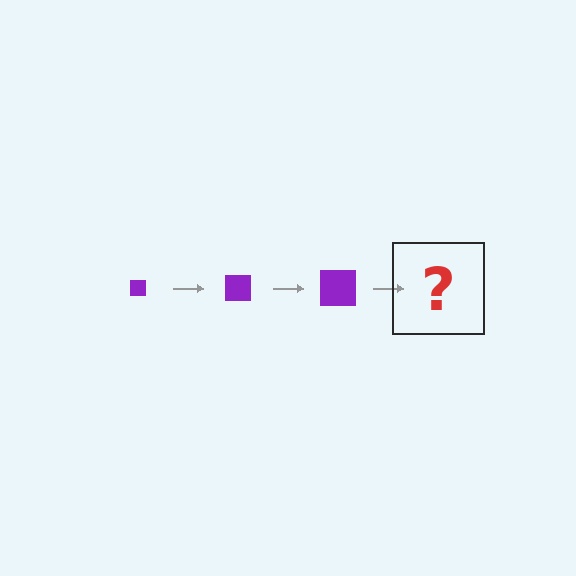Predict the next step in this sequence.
The next step is a purple square, larger than the previous one.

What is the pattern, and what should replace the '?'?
The pattern is that the square gets progressively larger each step. The '?' should be a purple square, larger than the previous one.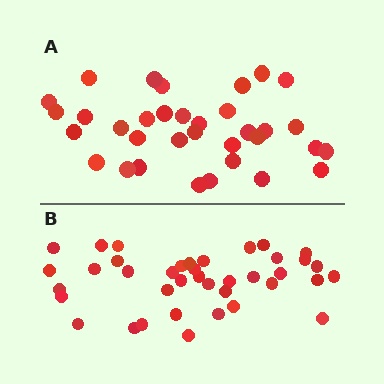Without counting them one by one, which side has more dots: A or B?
Region B (the bottom region) has more dots.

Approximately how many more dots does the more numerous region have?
Region B has about 5 more dots than region A.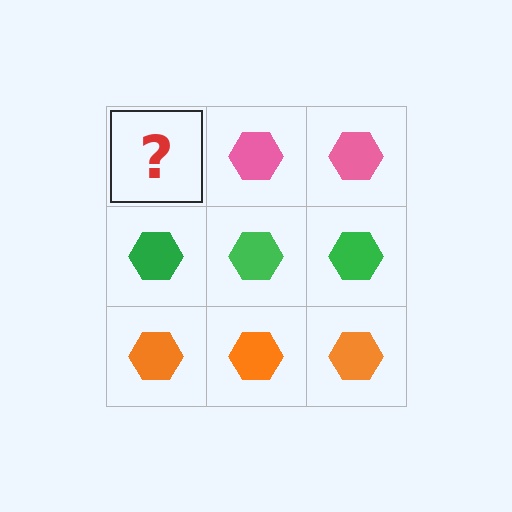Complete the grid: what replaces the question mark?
The question mark should be replaced with a pink hexagon.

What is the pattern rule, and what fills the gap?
The rule is that each row has a consistent color. The gap should be filled with a pink hexagon.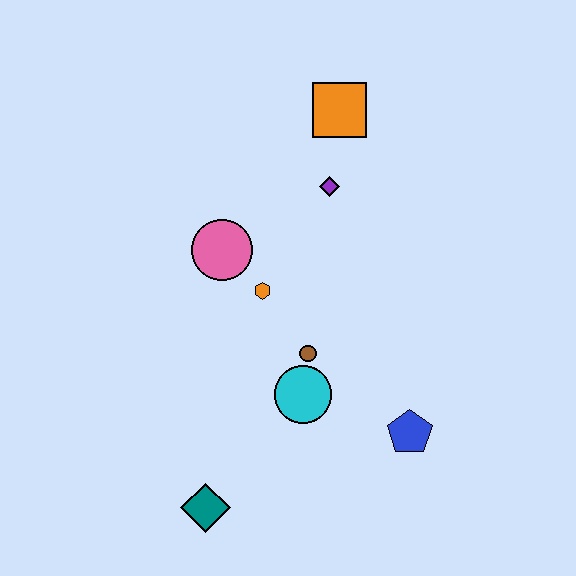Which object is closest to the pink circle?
The orange hexagon is closest to the pink circle.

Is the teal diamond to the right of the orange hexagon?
No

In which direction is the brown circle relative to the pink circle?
The brown circle is below the pink circle.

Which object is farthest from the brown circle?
The orange square is farthest from the brown circle.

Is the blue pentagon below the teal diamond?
No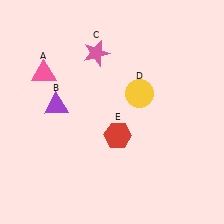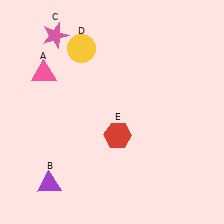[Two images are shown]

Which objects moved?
The objects that moved are: the purple triangle (B), the pink star (C), the yellow circle (D).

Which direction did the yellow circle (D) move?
The yellow circle (D) moved left.